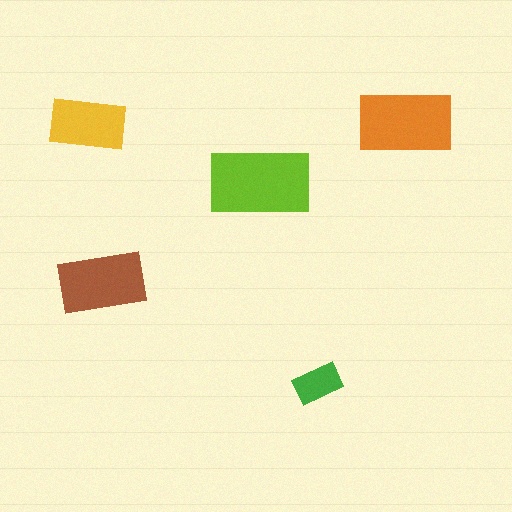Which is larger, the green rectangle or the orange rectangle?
The orange one.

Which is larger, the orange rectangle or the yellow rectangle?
The orange one.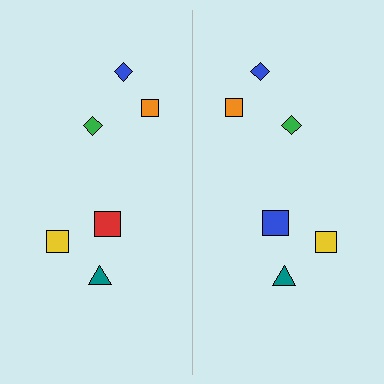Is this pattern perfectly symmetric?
No, the pattern is not perfectly symmetric. The blue square on the right side breaks the symmetry — its mirror counterpart is red.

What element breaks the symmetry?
The blue square on the right side breaks the symmetry — its mirror counterpart is red.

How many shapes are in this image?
There are 12 shapes in this image.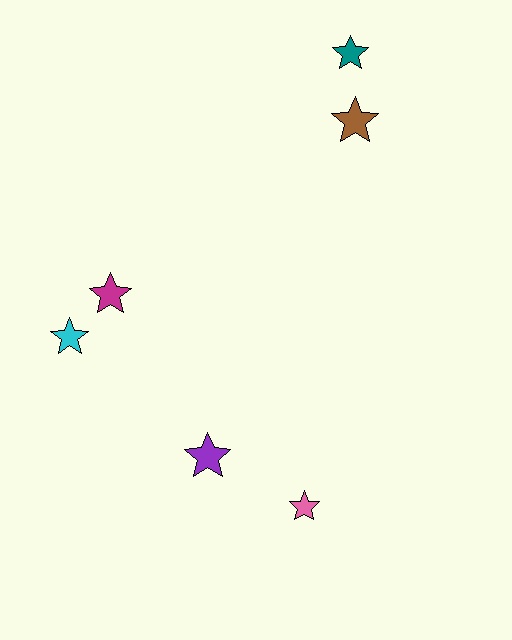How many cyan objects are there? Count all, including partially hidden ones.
There is 1 cyan object.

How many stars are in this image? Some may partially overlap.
There are 6 stars.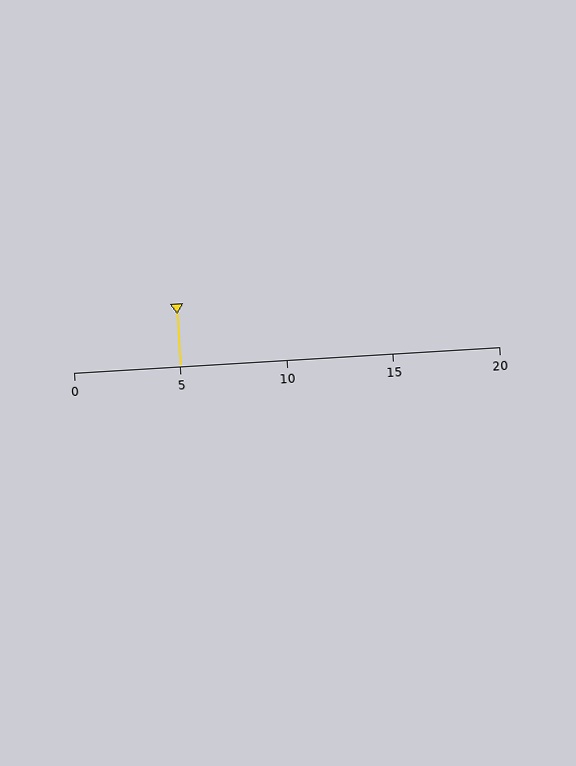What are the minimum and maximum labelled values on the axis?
The axis runs from 0 to 20.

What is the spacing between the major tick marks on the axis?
The major ticks are spaced 5 apart.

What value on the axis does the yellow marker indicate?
The marker indicates approximately 5.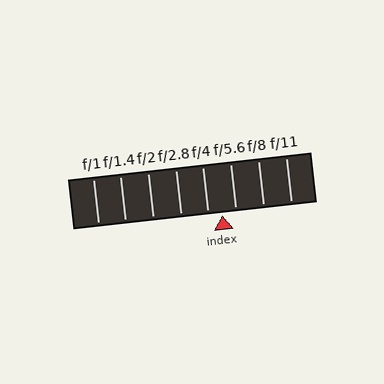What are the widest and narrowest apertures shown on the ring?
The widest aperture shown is f/1 and the narrowest is f/11.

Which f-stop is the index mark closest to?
The index mark is closest to f/4.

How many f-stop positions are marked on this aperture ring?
There are 8 f-stop positions marked.